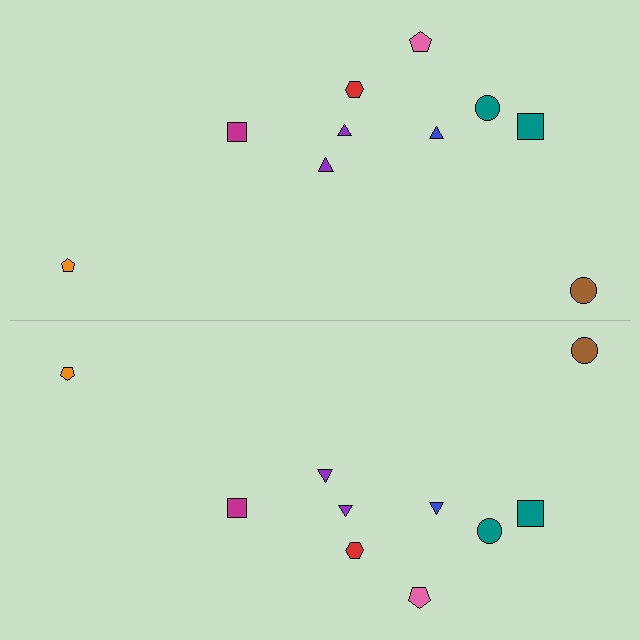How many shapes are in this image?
There are 20 shapes in this image.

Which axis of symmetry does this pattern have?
The pattern has a horizontal axis of symmetry running through the center of the image.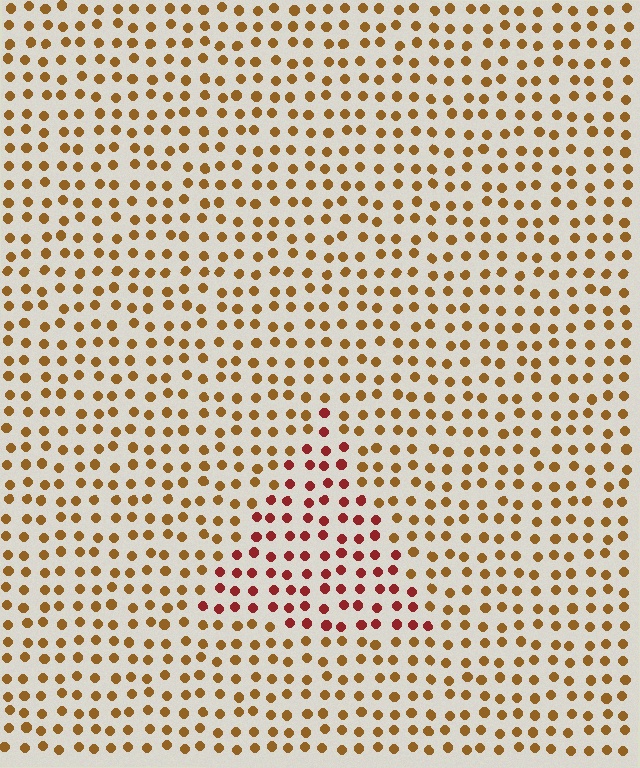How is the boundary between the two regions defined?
The boundary is defined purely by a slight shift in hue (about 38 degrees). Spacing, size, and orientation are identical on both sides.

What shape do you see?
I see a triangle.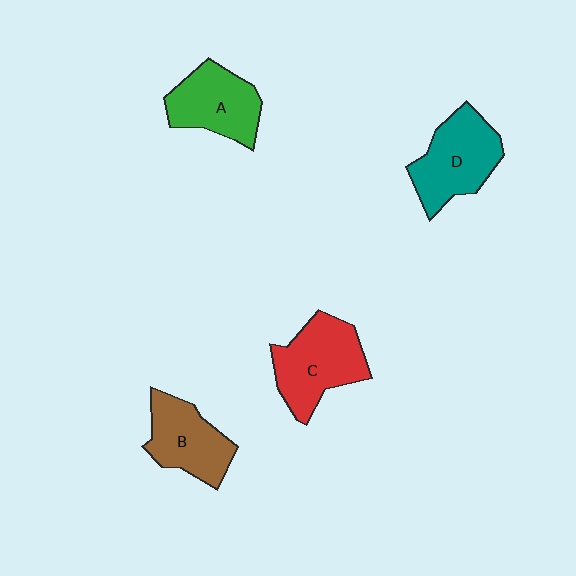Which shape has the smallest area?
Shape B (brown).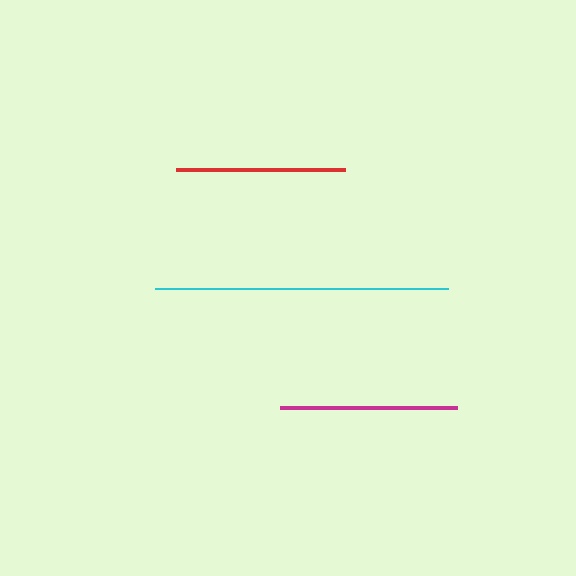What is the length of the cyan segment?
The cyan segment is approximately 293 pixels long.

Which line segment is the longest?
The cyan line is the longest at approximately 293 pixels.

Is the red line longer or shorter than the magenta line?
The magenta line is longer than the red line.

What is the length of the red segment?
The red segment is approximately 169 pixels long.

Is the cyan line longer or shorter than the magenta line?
The cyan line is longer than the magenta line.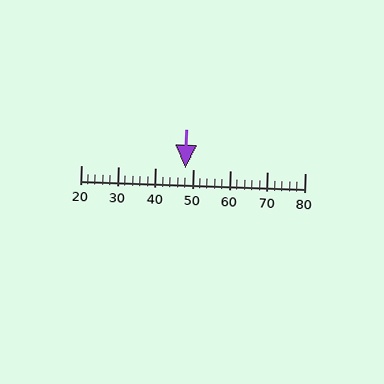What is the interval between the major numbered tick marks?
The major tick marks are spaced 10 units apart.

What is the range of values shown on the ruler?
The ruler shows values from 20 to 80.